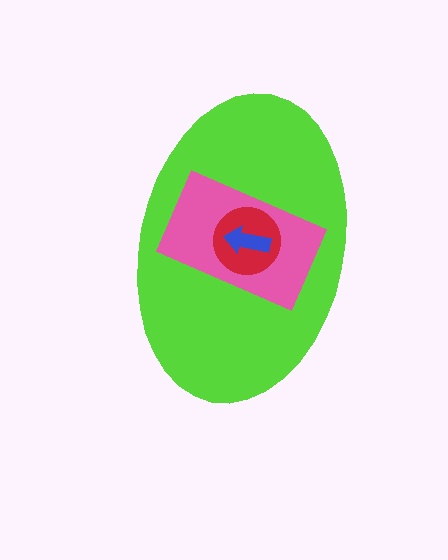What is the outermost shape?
The lime ellipse.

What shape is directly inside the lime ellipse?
The pink rectangle.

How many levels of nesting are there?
4.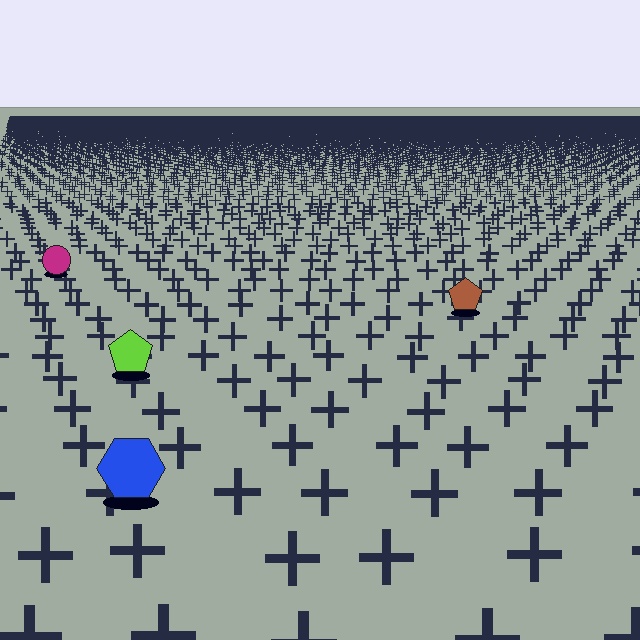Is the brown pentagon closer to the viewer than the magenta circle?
Yes. The brown pentagon is closer — you can tell from the texture gradient: the ground texture is coarser near it.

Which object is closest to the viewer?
The blue hexagon is closest. The texture marks near it are larger and more spread out.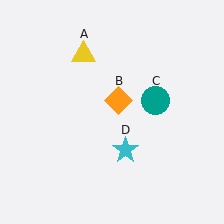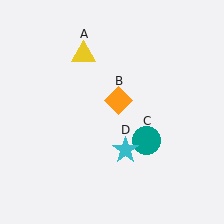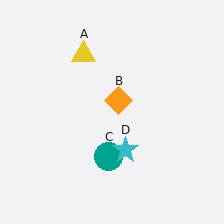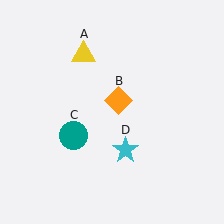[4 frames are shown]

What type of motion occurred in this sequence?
The teal circle (object C) rotated clockwise around the center of the scene.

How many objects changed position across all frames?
1 object changed position: teal circle (object C).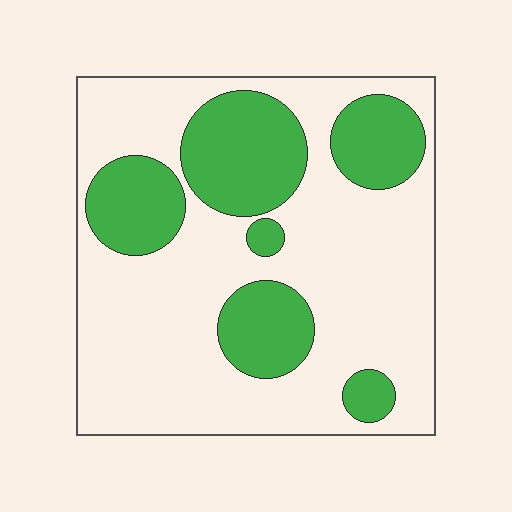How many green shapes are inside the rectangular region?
6.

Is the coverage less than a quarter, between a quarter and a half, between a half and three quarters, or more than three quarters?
Between a quarter and a half.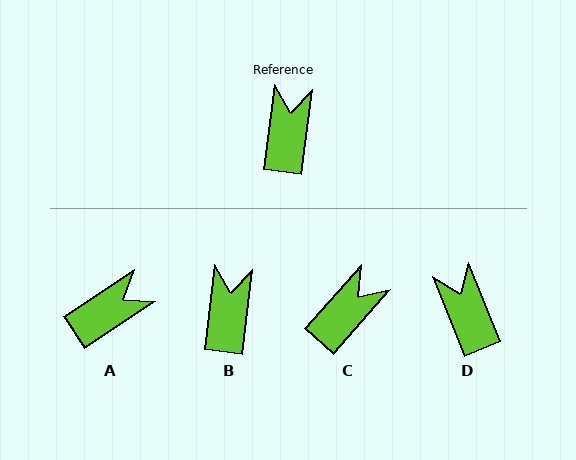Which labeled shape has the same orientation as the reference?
B.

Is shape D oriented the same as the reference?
No, it is off by about 29 degrees.